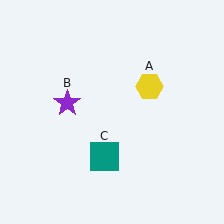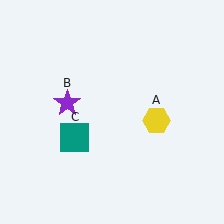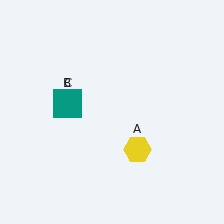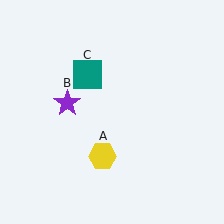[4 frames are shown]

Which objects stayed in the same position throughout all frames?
Purple star (object B) remained stationary.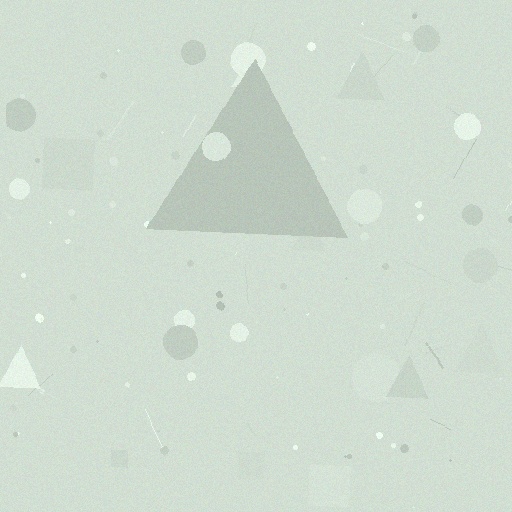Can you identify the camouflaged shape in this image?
The camouflaged shape is a triangle.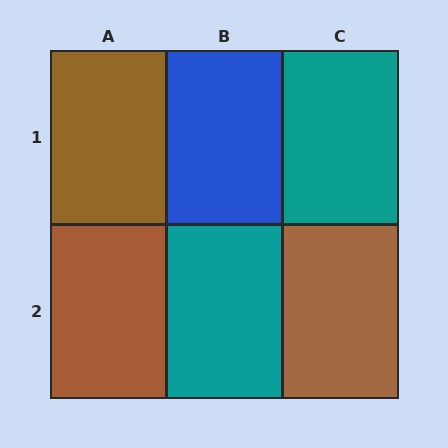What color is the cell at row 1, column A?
Brown.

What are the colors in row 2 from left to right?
Brown, teal, brown.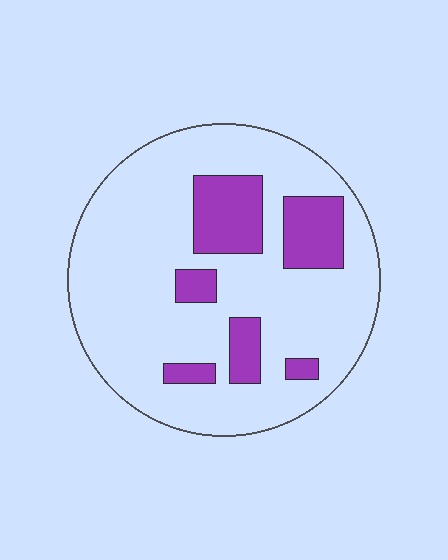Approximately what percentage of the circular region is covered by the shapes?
Approximately 20%.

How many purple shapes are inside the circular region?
6.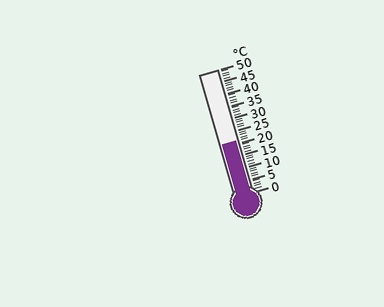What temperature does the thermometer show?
The thermometer shows approximately 21°C.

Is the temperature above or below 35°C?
The temperature is below 35°C.